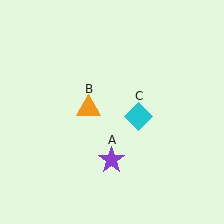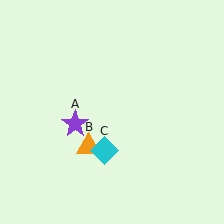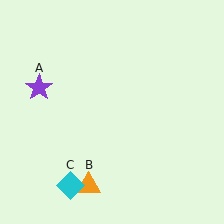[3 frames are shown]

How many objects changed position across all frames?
3 objects changed position: purple star (object A), orange triangle (object B), cyan diamond (object C).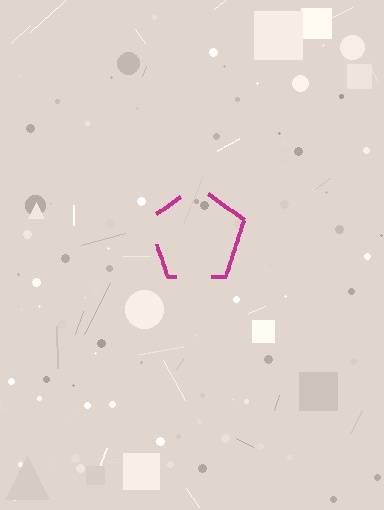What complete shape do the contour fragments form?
The contour fragments form a pentagon.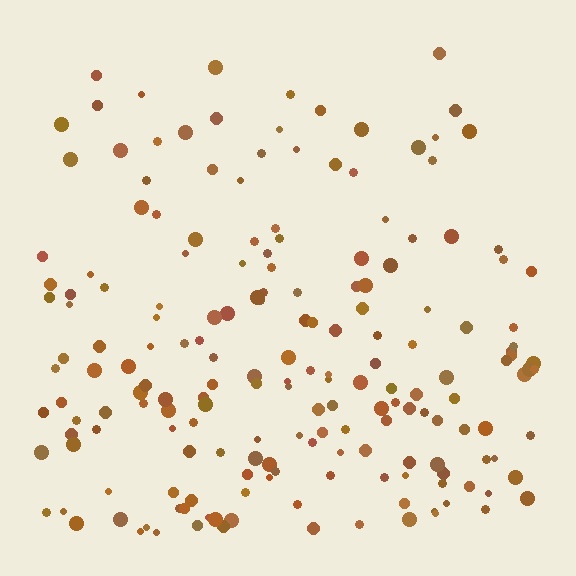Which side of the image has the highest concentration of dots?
The bottom.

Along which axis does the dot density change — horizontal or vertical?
Vertical.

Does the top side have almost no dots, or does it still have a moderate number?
Still a moderate number, just noticeably fewer than the bottom.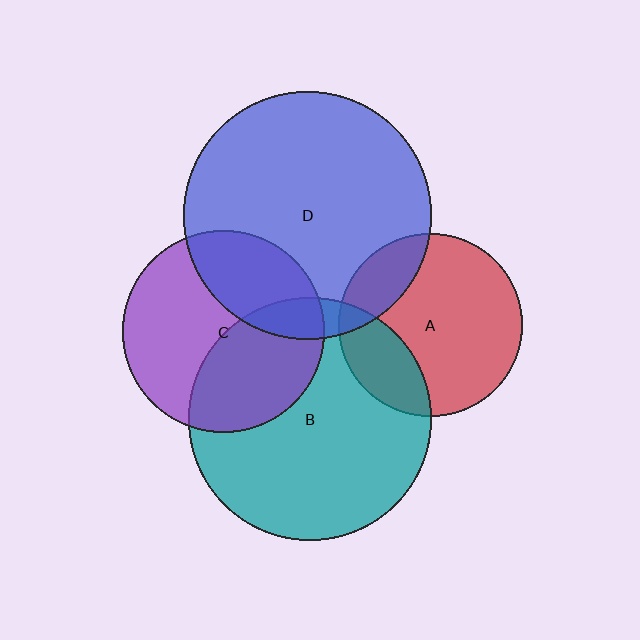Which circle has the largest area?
Circle D (blue).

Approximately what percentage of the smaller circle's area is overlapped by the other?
Approximately 40%.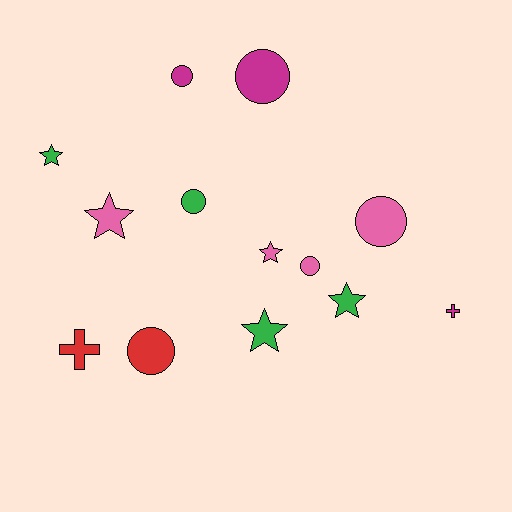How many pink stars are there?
There are 2 pink stars.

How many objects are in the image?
There are 13 objects.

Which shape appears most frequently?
Circle, with 6 objects.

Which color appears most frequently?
Green, with 4 objects.